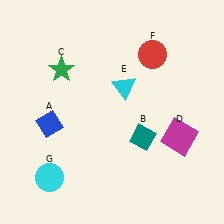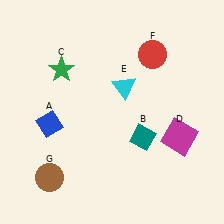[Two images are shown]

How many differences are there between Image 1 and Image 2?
There is 1 difference between the two images.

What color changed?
The circle (G) changed from cyan in Image 1 to brown in Image 2.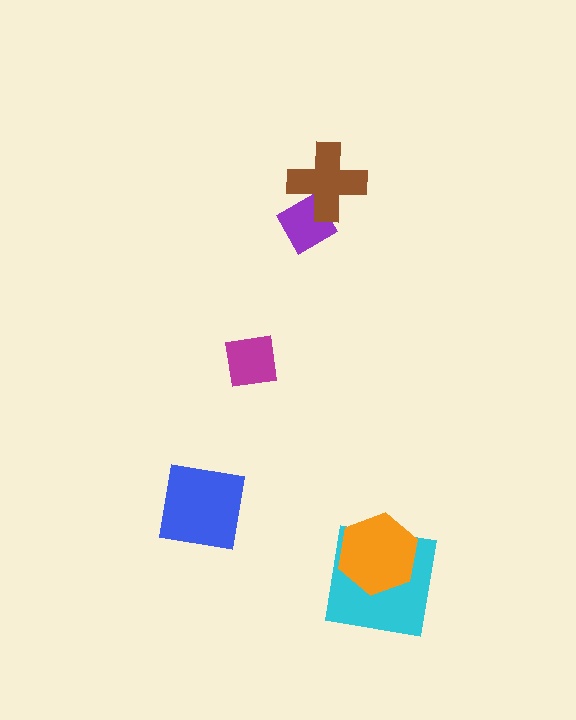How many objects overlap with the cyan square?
1 object overlaps with the cyan square.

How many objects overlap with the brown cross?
1 object overlaps with the brown cross.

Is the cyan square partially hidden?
Yes, it is partially covered by another shape.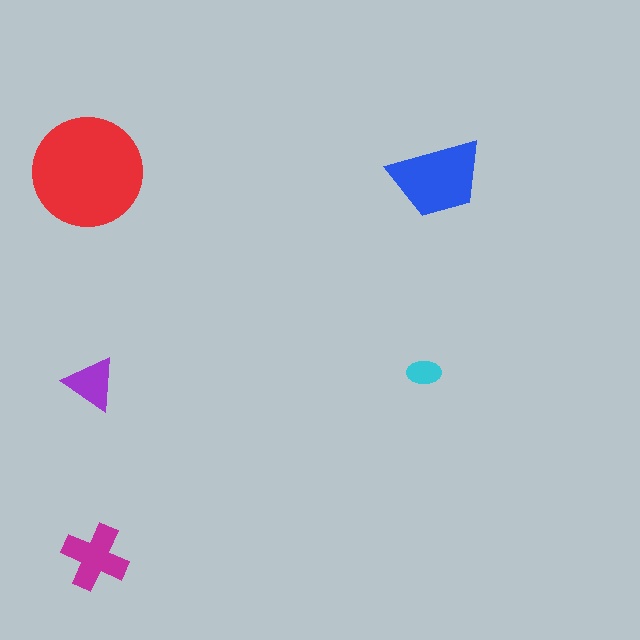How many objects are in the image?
There are 5 objects in the image.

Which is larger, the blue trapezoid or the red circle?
The red circle.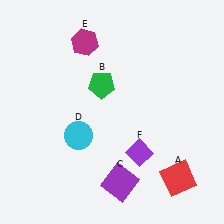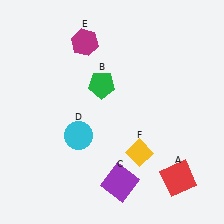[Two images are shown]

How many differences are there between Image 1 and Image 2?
There is 1 difference between the two images.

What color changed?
The diamond (F) changed from purple in Image 1 to yellow in Image 2.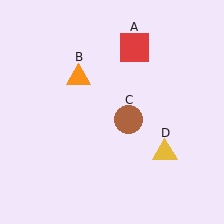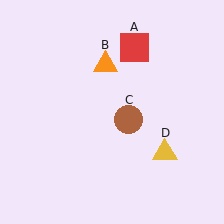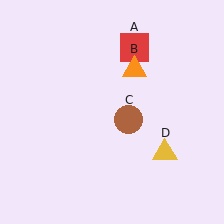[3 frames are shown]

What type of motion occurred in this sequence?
The orange triangle (object B) rotated clockwise around the center of the scene.